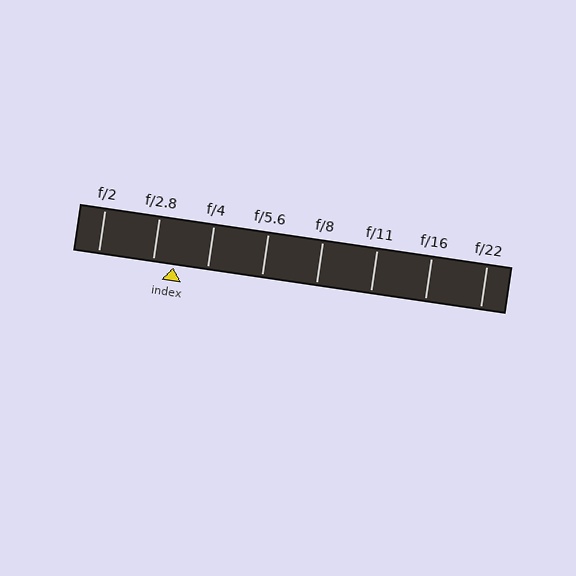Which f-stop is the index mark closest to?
The index mark is closest to f/2.8.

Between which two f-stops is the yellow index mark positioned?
The index mark is between f/2.8 and f/4.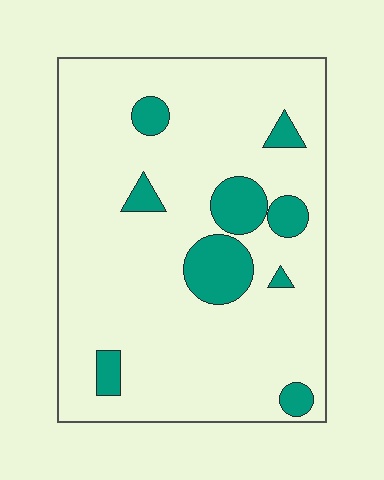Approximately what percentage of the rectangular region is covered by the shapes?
Approximately 15%.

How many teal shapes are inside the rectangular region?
9.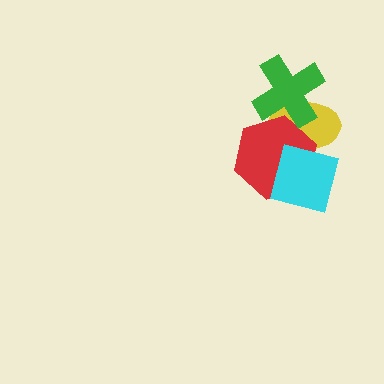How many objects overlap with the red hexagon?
3 objects overlap with the red hexagon.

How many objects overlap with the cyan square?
2 objects overlap with the cyan square.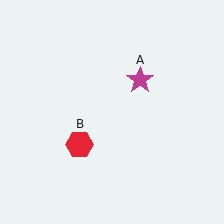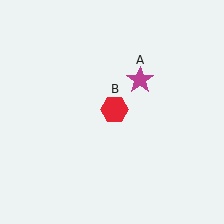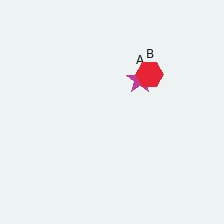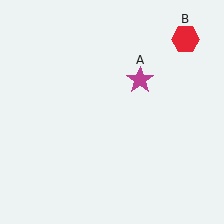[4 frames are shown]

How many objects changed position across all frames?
1 object changed position: red hexagon (object B).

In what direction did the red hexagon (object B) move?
The red hexagon (object B) moved up and to the right.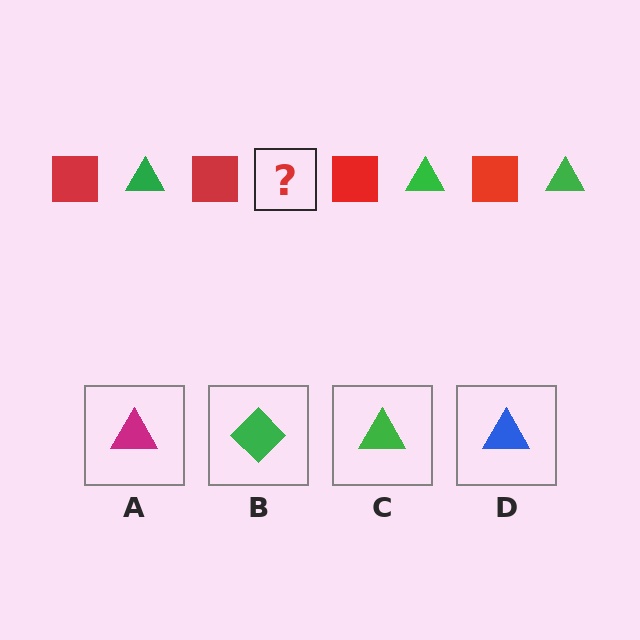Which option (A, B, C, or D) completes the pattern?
C.